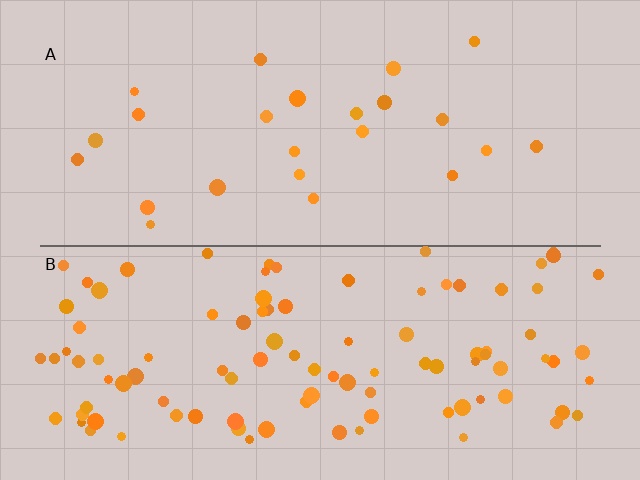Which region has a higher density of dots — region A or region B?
B (the bottom).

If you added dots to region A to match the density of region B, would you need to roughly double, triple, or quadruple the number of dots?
Approximately quadruple.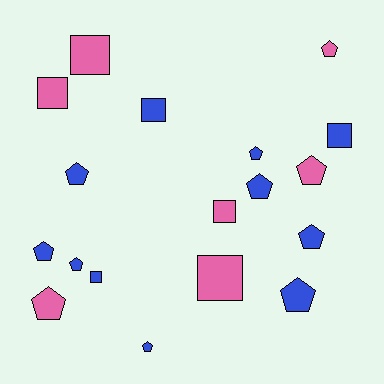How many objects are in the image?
There are 18 objects.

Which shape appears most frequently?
Pentagon, with 11 objects.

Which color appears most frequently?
Blue, with 11 objects.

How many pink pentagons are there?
There are 3 pink pentagons.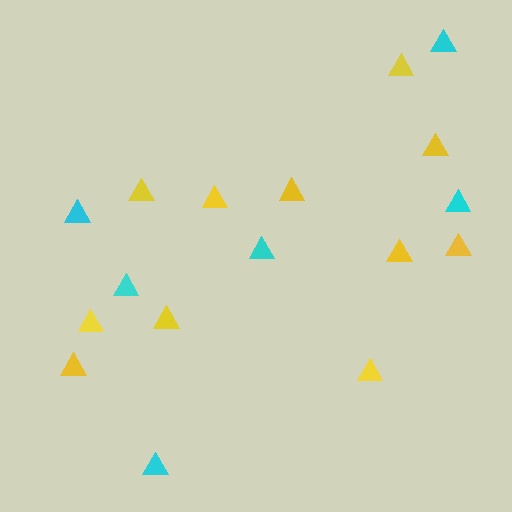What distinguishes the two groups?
There are 2 groups: one group of yellow triangles (11) and one group of cyan triangles (6).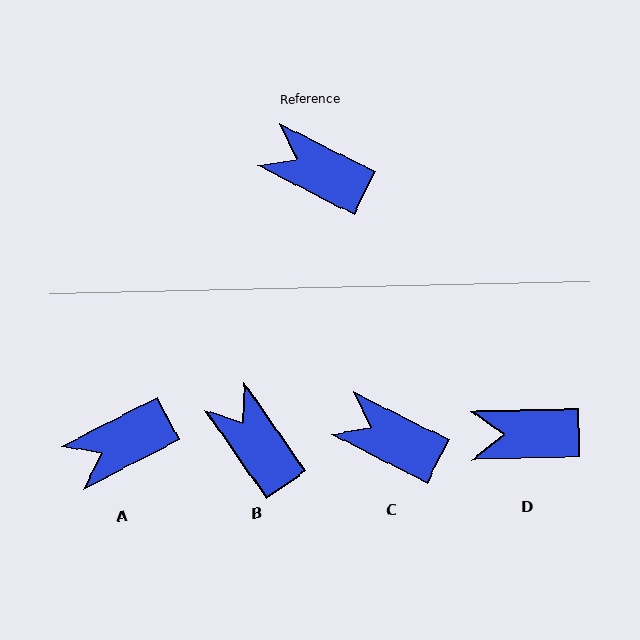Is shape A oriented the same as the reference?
No, it is off by about 54 degrees.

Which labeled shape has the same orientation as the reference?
C.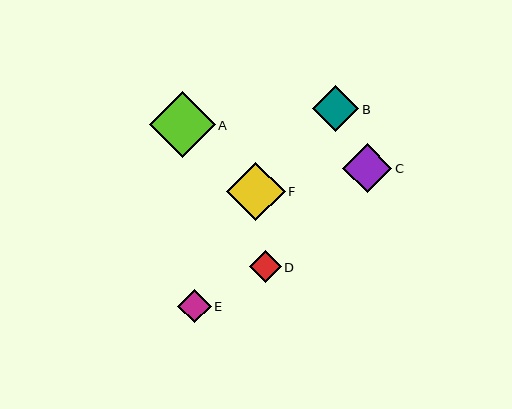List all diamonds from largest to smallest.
From largest to smallest: A, F, C, B, E, D.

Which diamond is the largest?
Diamond A is the largest with a size of approximately 65 pixels.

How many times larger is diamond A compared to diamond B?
Diamond A is approximately 1.4 times the size of diamond B.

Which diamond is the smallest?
Diamond D is the smallest with a size of approximately 32 pixels.